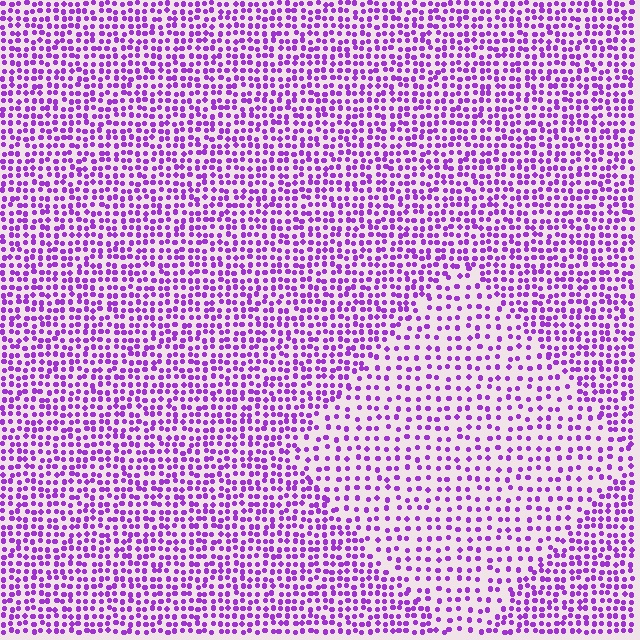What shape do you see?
I see a diamond.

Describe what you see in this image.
The image contains small purple elements arranged at two different densities. A diamond-shaped region is visible where the elements are less densely packed than the surrounding area.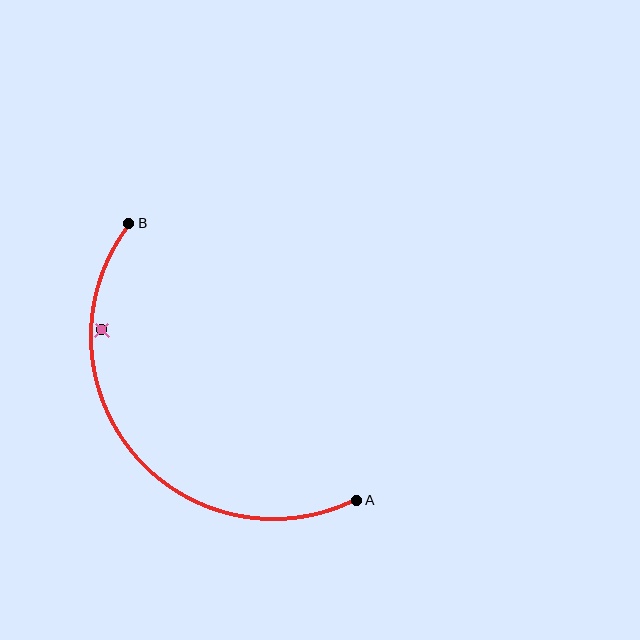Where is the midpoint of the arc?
The arc midpoint is the point on the curve farthest from the straight line joining A and B. It sits below and to the left of that line.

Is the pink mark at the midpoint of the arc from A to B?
No — the pink mark does not lie on the arc at all. It sits slightly inside the curve.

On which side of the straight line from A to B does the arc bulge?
The arc bulges below and to the left of the straight line connecting A and B.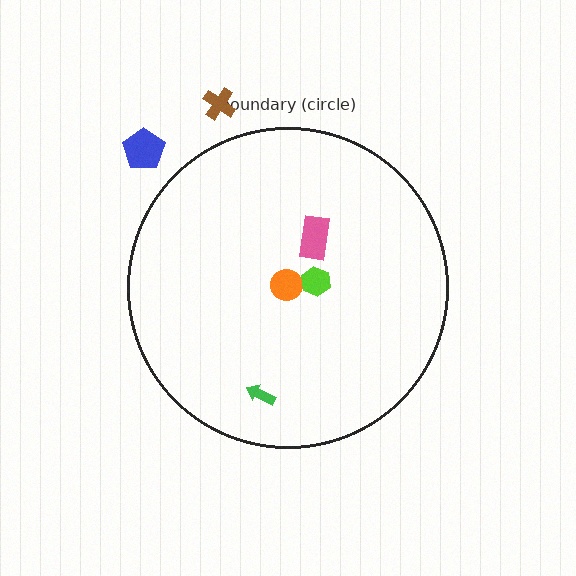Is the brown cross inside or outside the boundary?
Outside.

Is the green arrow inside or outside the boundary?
Inside.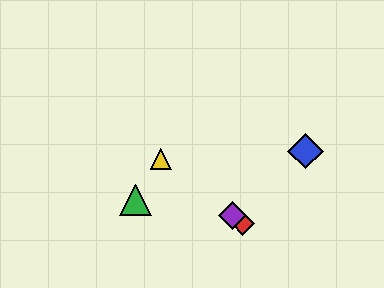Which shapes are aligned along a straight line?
The red diamond, the yellow triangle, the purple diamond are aligned along a straight line.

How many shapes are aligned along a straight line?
3 shapes (the red diamond, the yellow triangle, the purple diamond) are aligned along a straight line.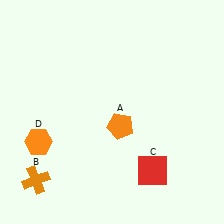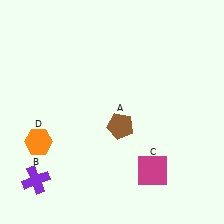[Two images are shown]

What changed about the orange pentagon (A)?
In Image 1, A is orange. In Image 2, it changed to brown.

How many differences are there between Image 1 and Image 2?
There are 3 differences between the two images.